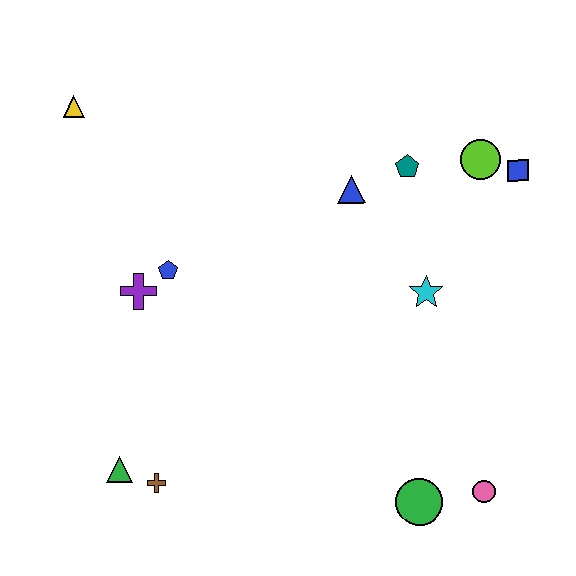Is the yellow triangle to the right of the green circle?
No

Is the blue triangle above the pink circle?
Yes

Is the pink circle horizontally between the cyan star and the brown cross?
No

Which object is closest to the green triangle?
The brown cross is closest to the green triangle.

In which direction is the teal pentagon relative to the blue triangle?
The teal pentagon is to the right of the blue triangle.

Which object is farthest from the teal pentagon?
The green triangle is farthest from the teal pentagon.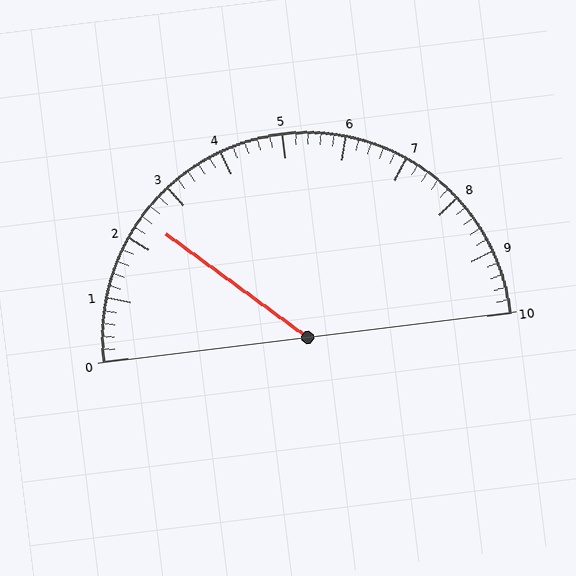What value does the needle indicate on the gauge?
The needle indicates approximately 2.4.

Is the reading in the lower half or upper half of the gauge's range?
The reading is in the lower half of the range (0 to 10).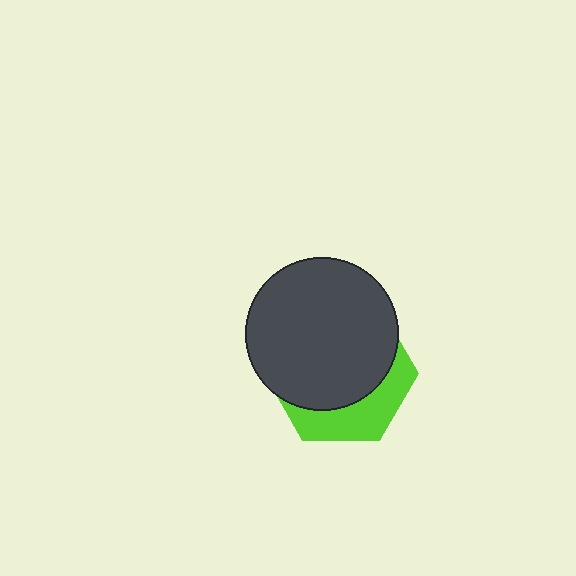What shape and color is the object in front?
The object in front is a dark gray circle.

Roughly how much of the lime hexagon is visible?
A small part of it is visible (roughly 32%).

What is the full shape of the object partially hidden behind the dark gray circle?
The partially hidden object is a lime hexagon.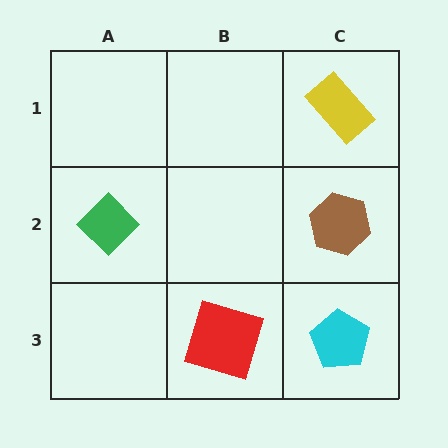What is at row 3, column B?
A red square.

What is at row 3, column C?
A cyan pentagon.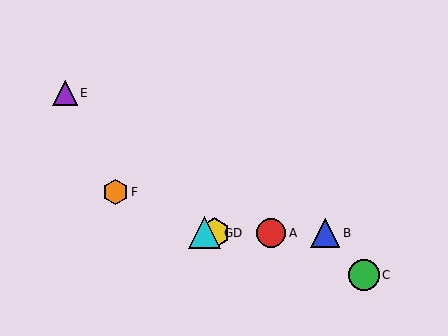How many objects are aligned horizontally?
4 objects (A, B, D, G) are aligned horizontally.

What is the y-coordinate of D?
Object D is at y≈233.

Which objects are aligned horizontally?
Objects A, B, D, G are aligned horizontally.